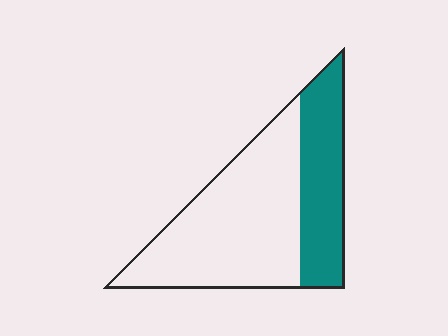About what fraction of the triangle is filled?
About one third (1/3).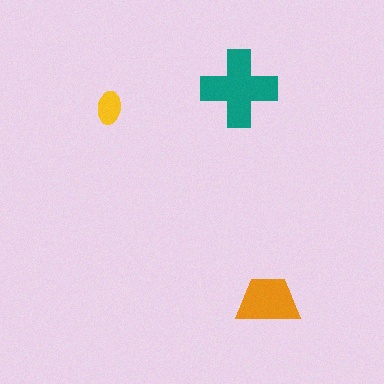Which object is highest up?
The teal cross is topmost.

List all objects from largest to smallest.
The teal cross, the orange trapezoid, the yellow ellipse.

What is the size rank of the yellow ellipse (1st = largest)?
3rd.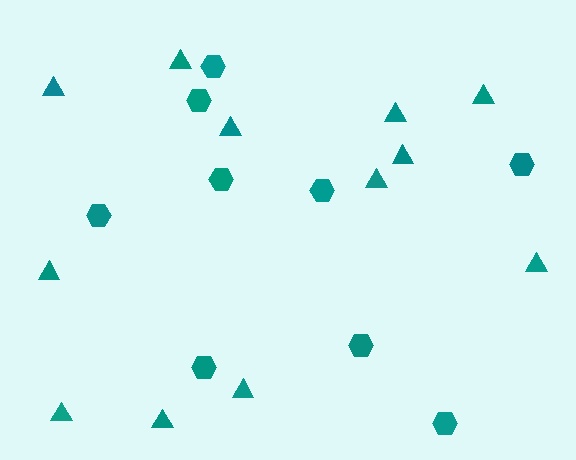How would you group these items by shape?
There are 2 groups: one group of hexagons (9) and one group of triangles (12).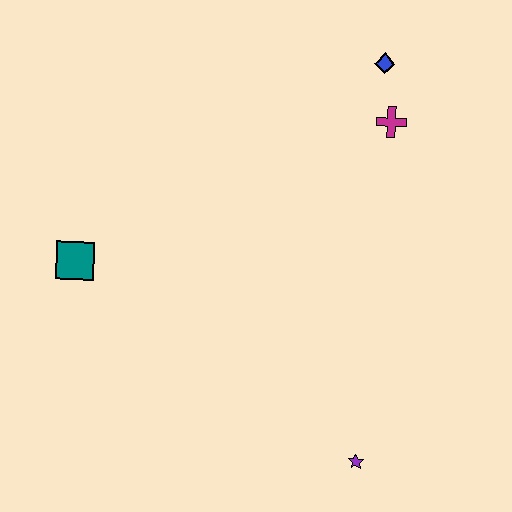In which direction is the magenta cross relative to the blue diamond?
The magenta cross is below the blue diamond.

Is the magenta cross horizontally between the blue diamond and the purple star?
No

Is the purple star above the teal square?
No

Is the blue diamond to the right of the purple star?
Yes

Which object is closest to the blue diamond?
The magenta cross is closest to the blue diamond.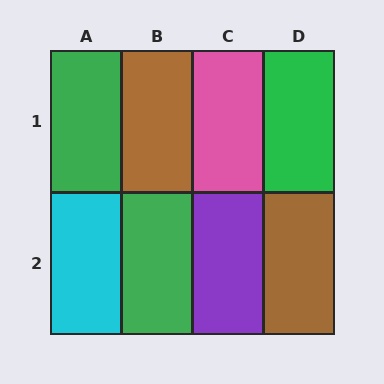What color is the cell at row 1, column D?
Green.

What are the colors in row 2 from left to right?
Cyan, green, purple, brown.